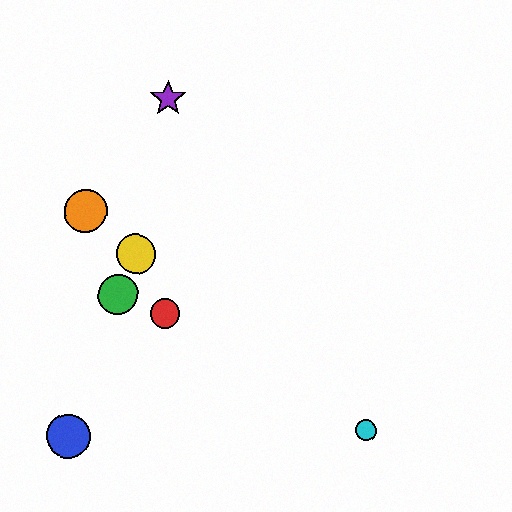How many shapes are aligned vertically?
2 shapes (the red circle, the purple star) are aligned vertically.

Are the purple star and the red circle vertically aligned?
Yes, both are at x≈168.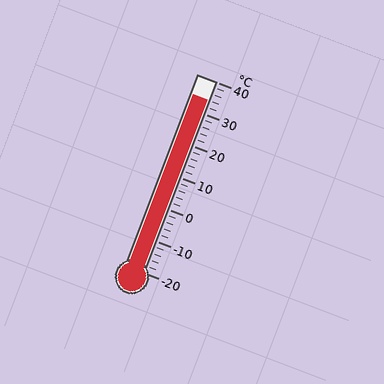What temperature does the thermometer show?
The thermometer shows approximately 34°C.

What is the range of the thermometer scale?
The thermometer scale ranges from -20°C to 40°C.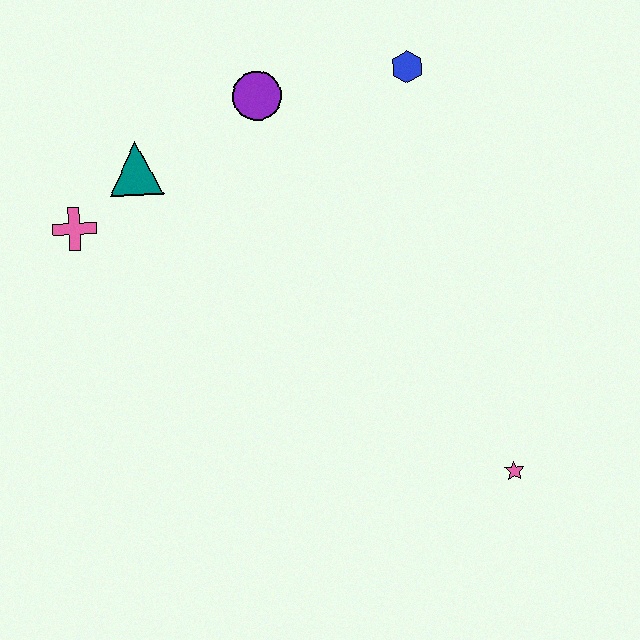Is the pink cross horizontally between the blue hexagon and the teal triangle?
No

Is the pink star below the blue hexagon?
Yes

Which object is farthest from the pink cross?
The pink star is farthest from the pink cross.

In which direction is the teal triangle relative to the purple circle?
The teal triangle is to the left of the purple circle.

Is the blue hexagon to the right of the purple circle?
Yes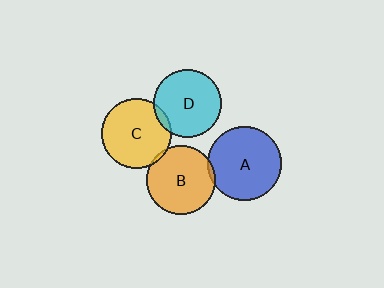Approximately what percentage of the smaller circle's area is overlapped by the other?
Approximately 5%.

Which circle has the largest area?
Circle A (blue).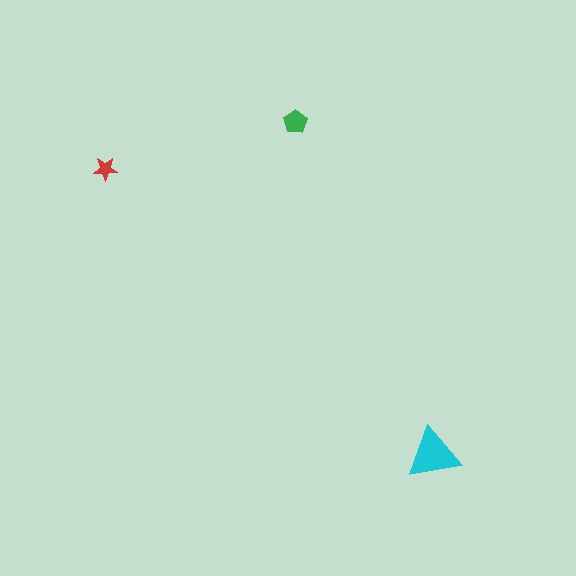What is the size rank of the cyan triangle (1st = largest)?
1st.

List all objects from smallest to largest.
The red star, the green pentagon, the cyan triangle.